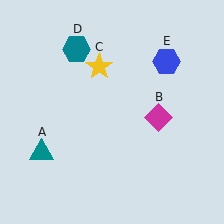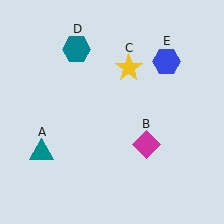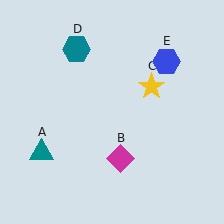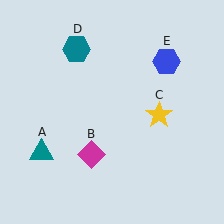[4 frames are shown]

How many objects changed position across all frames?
2 objects changed position: magenta diamond (object B), yellow star (object C).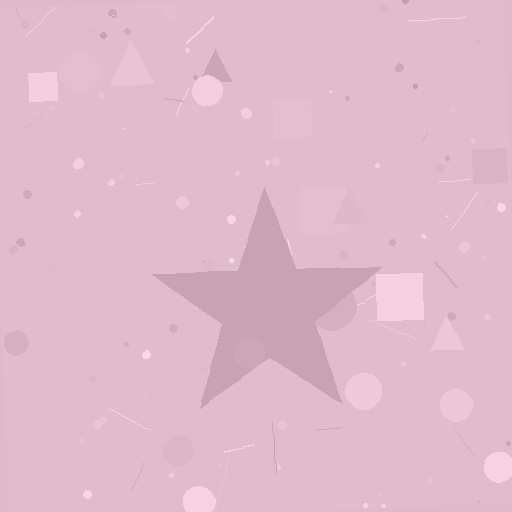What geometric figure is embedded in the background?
A star is embedded in the background.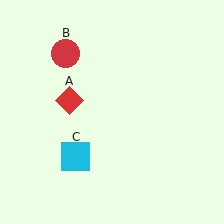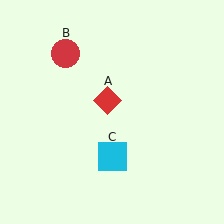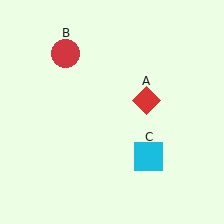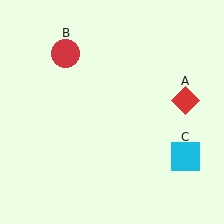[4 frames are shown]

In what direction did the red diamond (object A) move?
The red diamond (object A) moved right.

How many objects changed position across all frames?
2 objects changed position: red diamond (object A), cyan square (object C).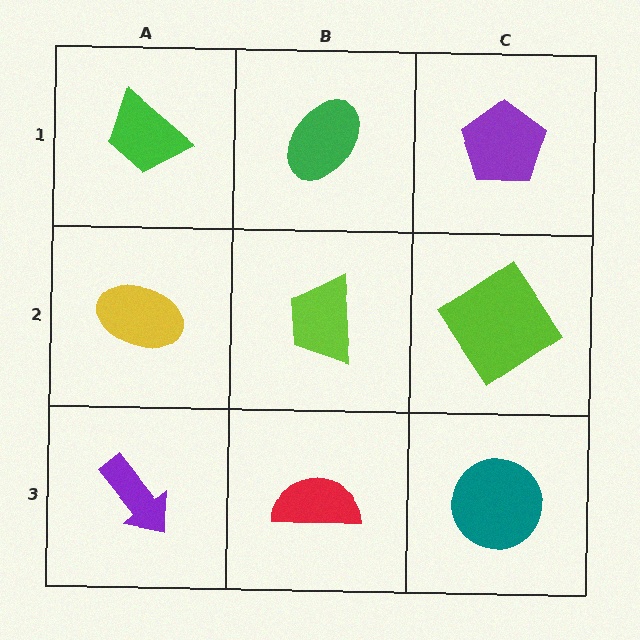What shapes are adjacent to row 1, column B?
A lime trapezoid (row 2, column B), a green trapezoid (row 1, column A), a purple pentagon (row 1, column C).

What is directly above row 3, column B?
A lime trapezoid.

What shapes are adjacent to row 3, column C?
A lime diamond (row 2, column C), a red semicircle (row 3, column B).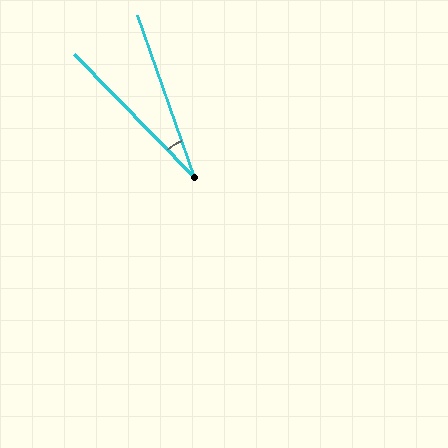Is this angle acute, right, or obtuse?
It is acute.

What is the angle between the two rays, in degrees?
Approximately 25 degrees.